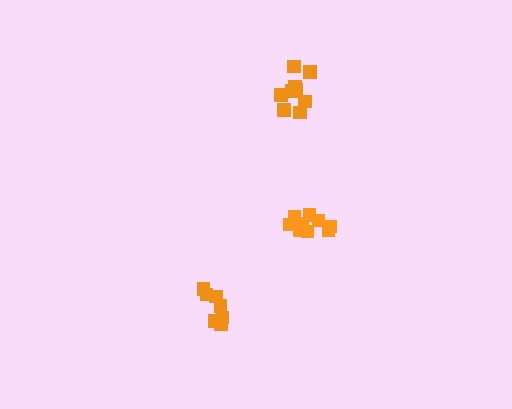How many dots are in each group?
Group 1: 8 dots, Group 2: 10 dots, Group 3: 10 dots (28 total).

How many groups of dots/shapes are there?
There are 3 groups.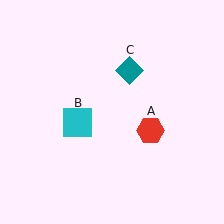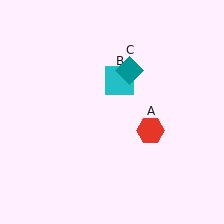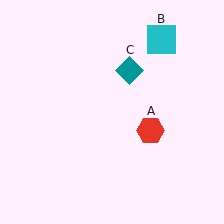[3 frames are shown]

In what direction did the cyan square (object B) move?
The cyan square (object B) moved up and to the right.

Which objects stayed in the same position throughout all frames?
Red hexagon (object A) and teal diamond (object C) remained stationary.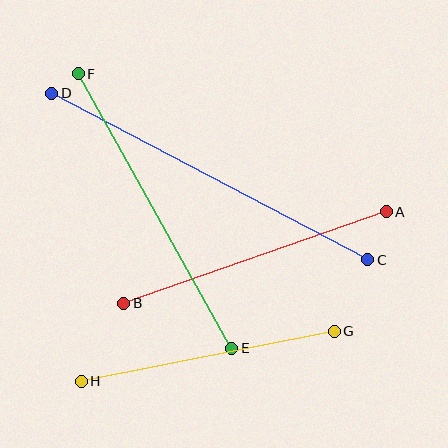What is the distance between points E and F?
The distance is approximately 315 pixels.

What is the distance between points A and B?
The distance is approximately 278 pixels.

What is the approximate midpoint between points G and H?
The midpoint is at approximately (208, 356) pixels.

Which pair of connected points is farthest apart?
Points C and D are farthest apart.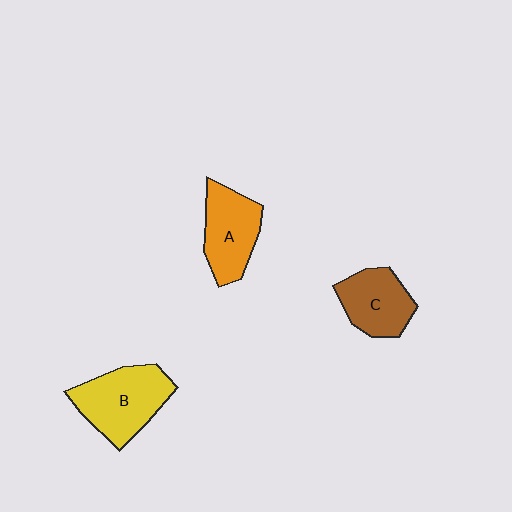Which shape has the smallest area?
Shape C (brown).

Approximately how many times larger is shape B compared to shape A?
Approximately 1.2 times.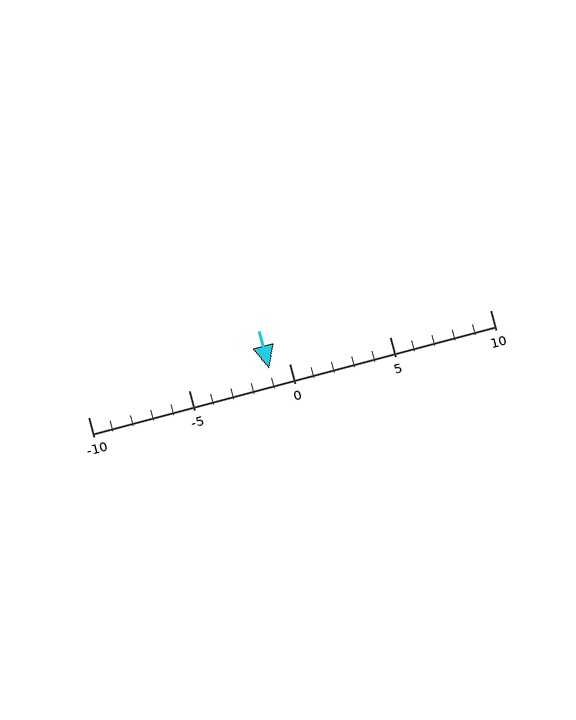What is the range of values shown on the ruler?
The ruler shows values from -10 to 10.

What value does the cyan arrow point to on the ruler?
The cyan arrow points to approximately -1.